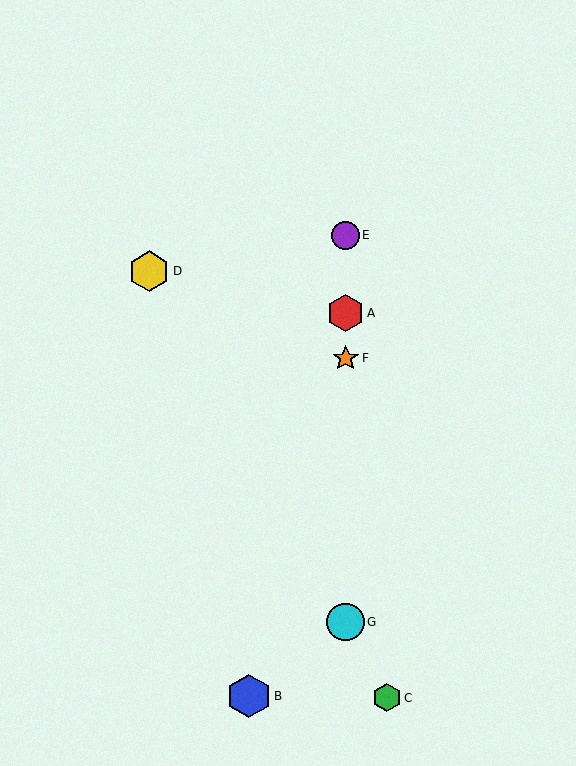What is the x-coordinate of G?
Object G is at x≈346.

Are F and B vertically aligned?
No, F is at x≈346 and B is at x≈249.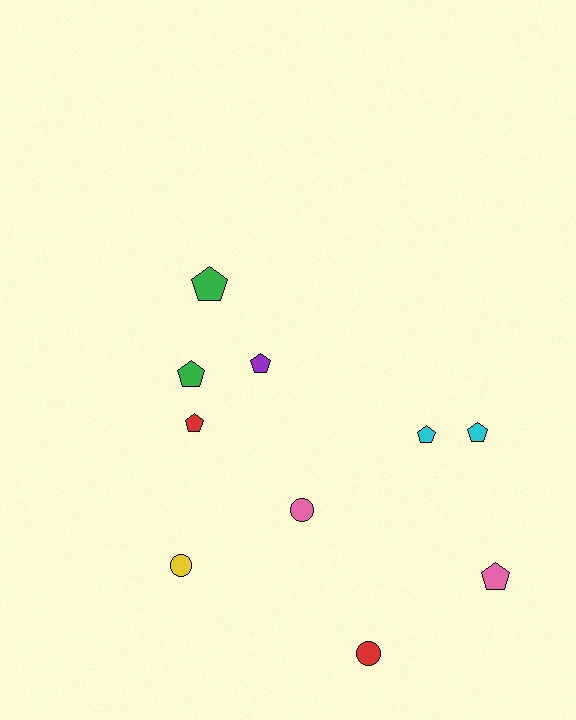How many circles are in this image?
There are 3 circles.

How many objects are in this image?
There are 10 objects.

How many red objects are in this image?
There are 2 red objects.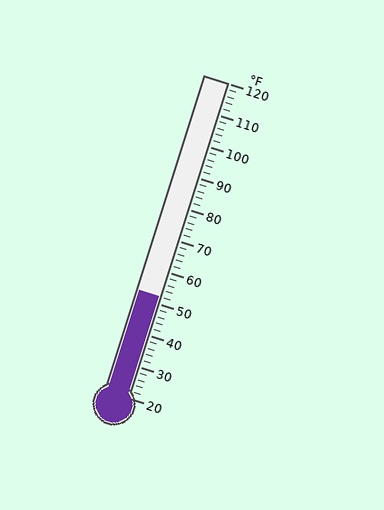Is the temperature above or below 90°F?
The temperature is below 90°F.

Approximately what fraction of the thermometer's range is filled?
The thermometer is filled to approximately 30% of its range.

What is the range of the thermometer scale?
The thermometer scale ranges from 20°F to 120°F.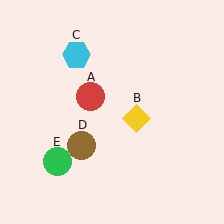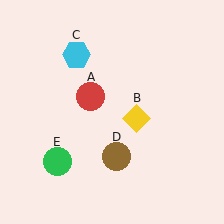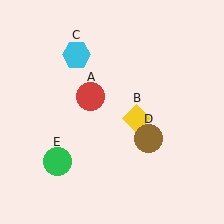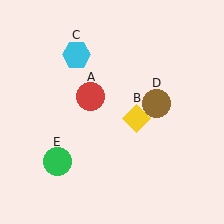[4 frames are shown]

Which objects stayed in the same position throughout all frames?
Red circle (object A) and yellow diamond (object B) and cyan hexagon (object C) and green circle (object E) remained stationary.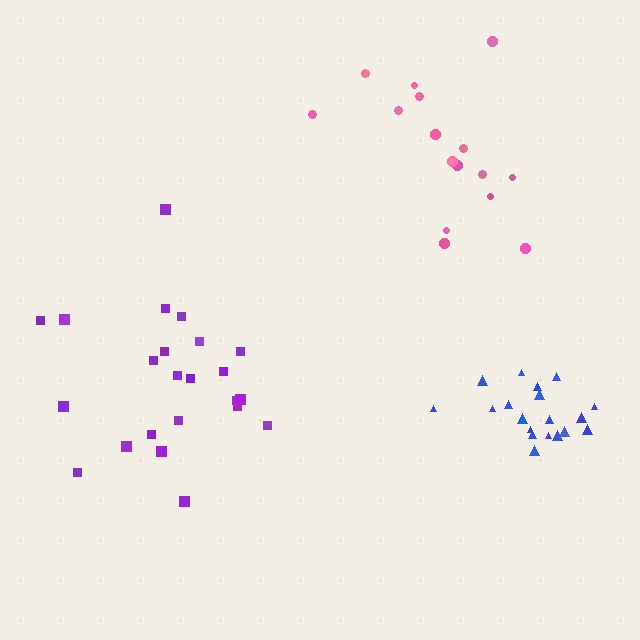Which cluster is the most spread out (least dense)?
Purple.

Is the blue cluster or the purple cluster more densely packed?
Blue.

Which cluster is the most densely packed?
Blue.